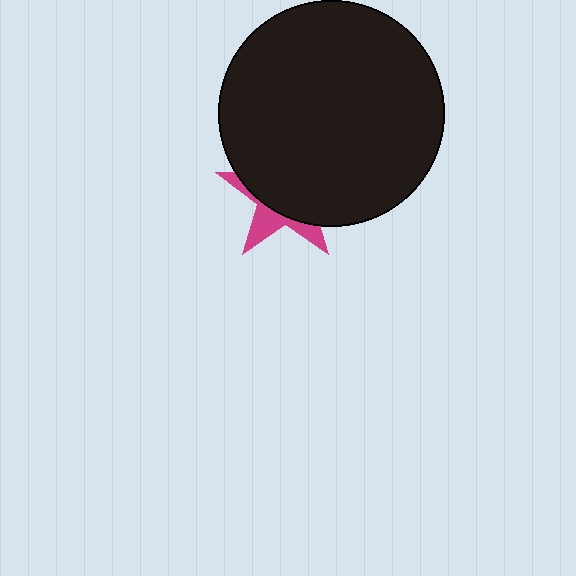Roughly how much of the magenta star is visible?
A small part of it is visible (roughly 31%).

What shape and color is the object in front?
The object in front is a black circle.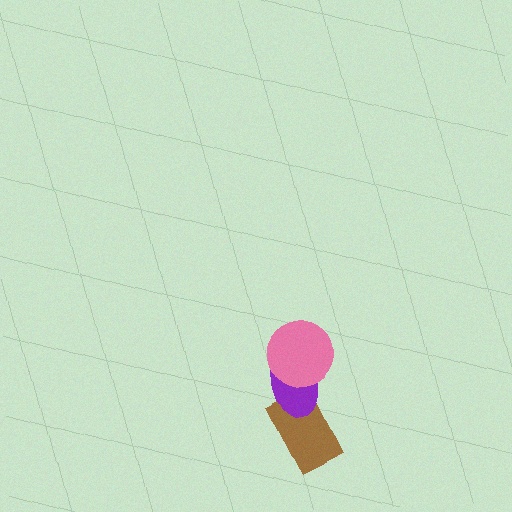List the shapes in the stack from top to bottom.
From top to bottom: the pink circle, the purple ellipse, the brown rectangle.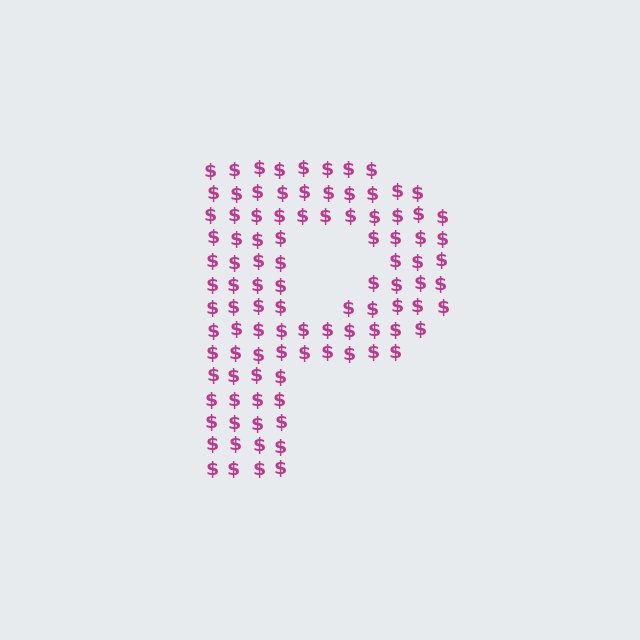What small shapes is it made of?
It is made of small dollar signs.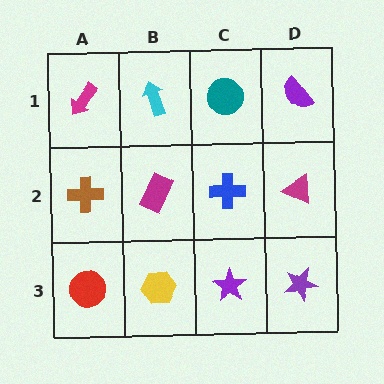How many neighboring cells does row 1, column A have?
2.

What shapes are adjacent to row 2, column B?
A cyan arrow (row 1, column B), a yellow hexagon (row 3, column B), a brown cross (row 2, column A), a blue cross (row 2, column C).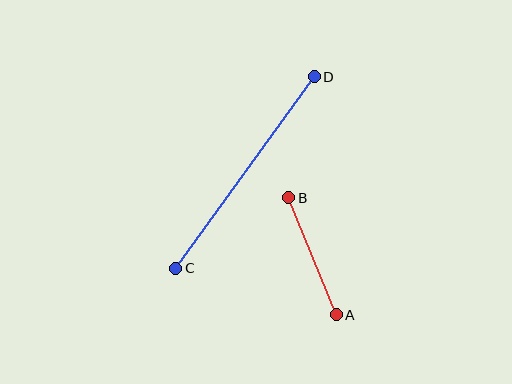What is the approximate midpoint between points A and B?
The midpoint is at approximately (312, 256) pixels.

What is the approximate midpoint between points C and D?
The midpoint is at approximately (245, 172) pixels.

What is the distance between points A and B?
The distance is approximately 126 pixels.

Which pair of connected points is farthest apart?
Points C and D are farthest apart.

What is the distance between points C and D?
The distance is approximately 236 pixels.